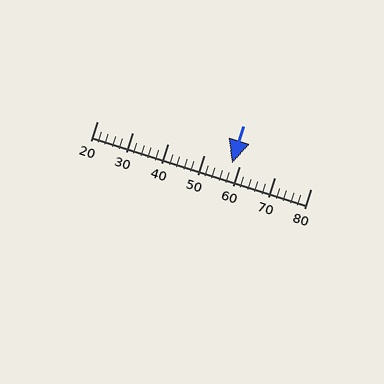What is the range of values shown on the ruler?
The ruler shows values from 20 to 80.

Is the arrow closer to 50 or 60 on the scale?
The arrow is closer to 60.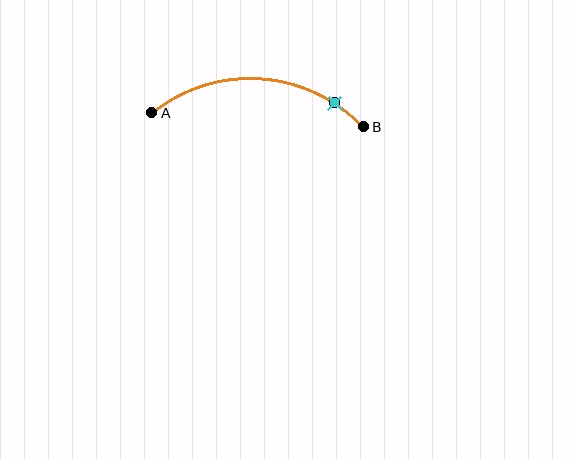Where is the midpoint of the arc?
The arc midpoint is the point on the curve farthest from the straight line joining A and B. It sits above that line.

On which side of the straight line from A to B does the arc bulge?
The arc bulges above the straight line connecting A and B.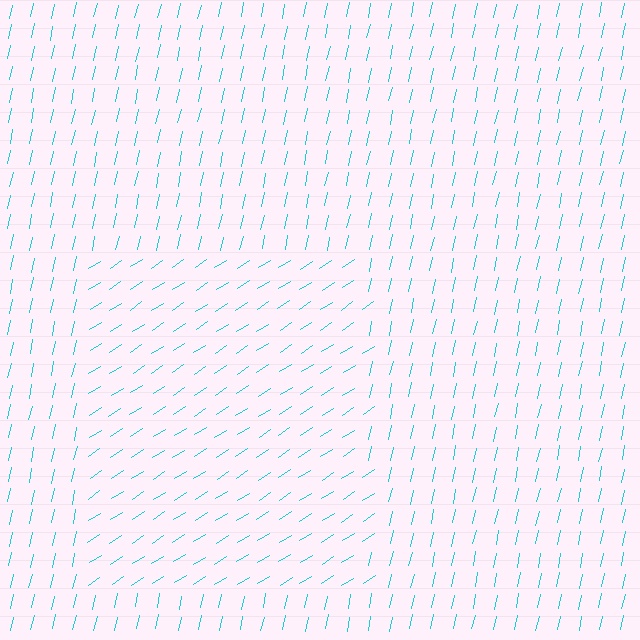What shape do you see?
I see a rectangle.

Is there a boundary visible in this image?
Yes, there is a texture boundary formed by a change in line orientation.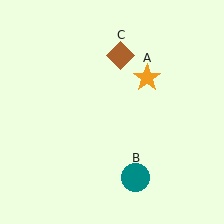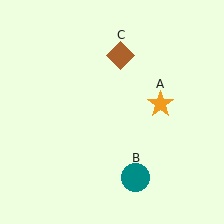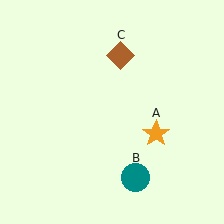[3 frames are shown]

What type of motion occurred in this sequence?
The orange star (object A) rotated clockwise around the center of the scene.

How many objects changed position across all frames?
1 object changed position: orange star (object A).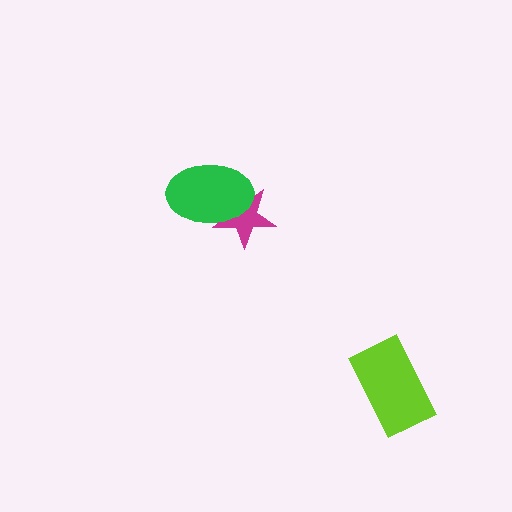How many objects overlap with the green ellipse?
1 object overlaps with the green ellipse.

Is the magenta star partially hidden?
Yes, it is partially covered by another shape.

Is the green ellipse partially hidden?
No, no other shape covers it.